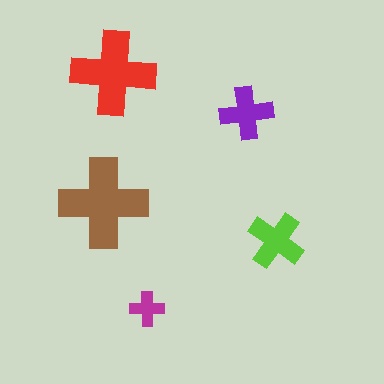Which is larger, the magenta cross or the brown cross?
The brown one.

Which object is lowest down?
The magenta cross is bottommost.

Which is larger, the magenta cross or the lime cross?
The lime one.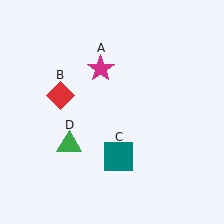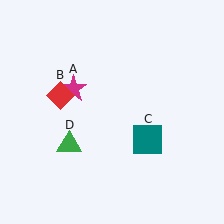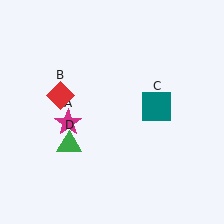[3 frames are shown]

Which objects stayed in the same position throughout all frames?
Red diamond (object B) and green triangle (object D) remained stationary.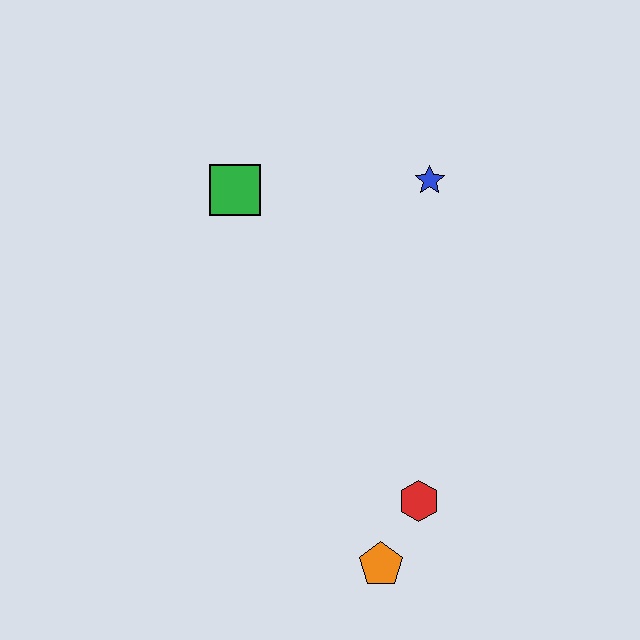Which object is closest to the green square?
The blue star is closest to the green square.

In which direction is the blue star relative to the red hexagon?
The blue star is above the red hexagon.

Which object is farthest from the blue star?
The orange pentagon is farthest from the blue star.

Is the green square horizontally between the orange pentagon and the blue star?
No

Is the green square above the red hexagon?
Yes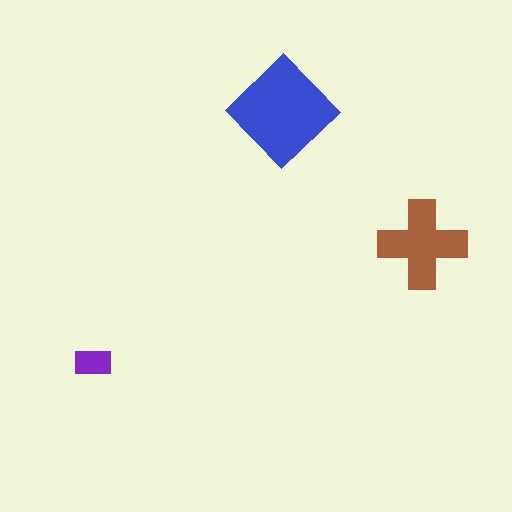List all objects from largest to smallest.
The blue diamond, the brown cross, the purple rectangle.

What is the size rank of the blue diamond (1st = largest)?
1st.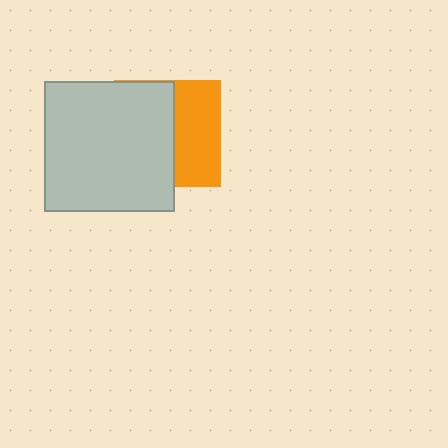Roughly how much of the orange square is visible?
A small part of it is visible (roughly 44%).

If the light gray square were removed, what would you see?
You would see the complete orange square.